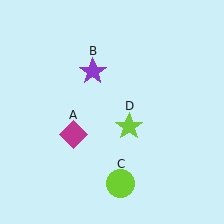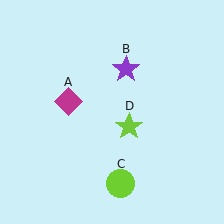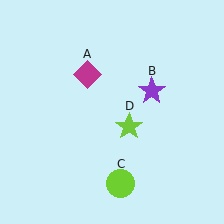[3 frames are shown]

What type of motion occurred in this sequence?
The magenta diamond (object A), purple star (object B) rotated clockwise around the center of the scene.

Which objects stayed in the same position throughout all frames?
Lime circle (object C) and lime star (object D) remained stationary.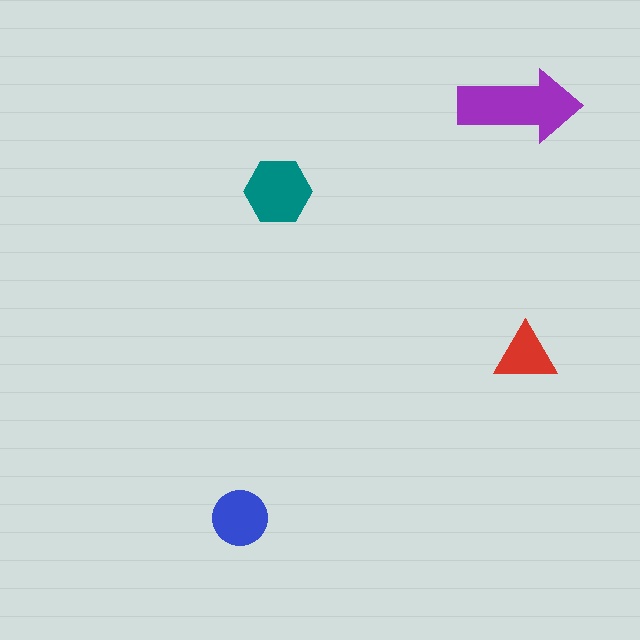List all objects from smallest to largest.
The red triangle, the blue circle, the teal hexagon, the purple arrow.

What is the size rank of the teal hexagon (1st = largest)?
2nd.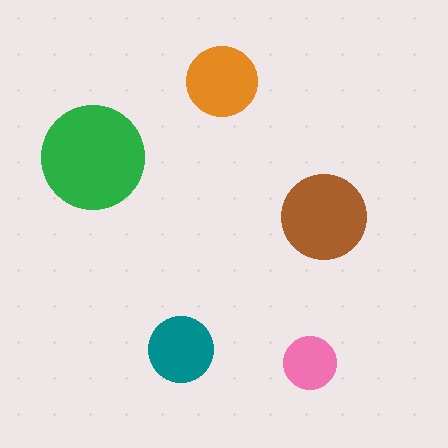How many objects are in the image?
There are 5 objects in the image.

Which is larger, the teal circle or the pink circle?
The teal one.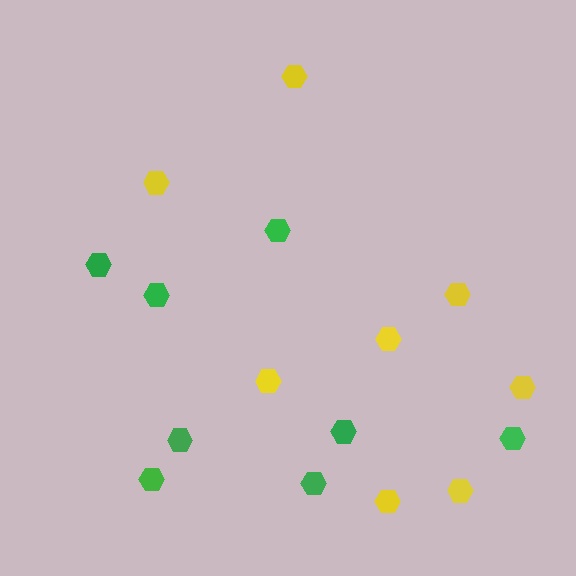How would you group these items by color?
There are 2 groups: one group of green hexagons (8) and one group of yellow hexagons (8).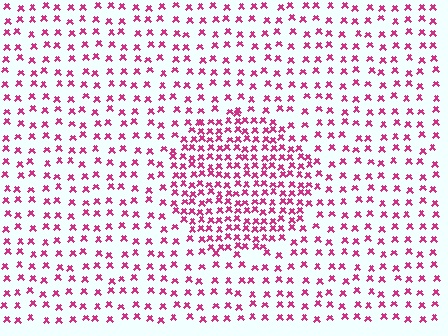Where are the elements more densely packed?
The elements are more densely packed inside the circle boundary.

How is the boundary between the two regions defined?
The boundary is defined by a change in element density (approximately 2.1x ratio). All elements are the same color, size, and shape.